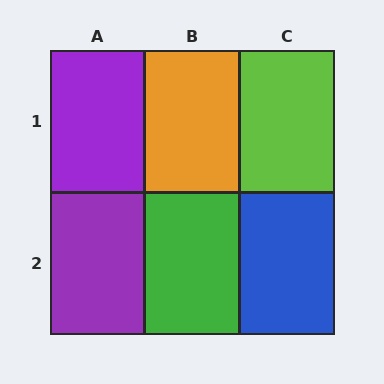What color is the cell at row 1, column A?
Purple.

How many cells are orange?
1 cell is orange.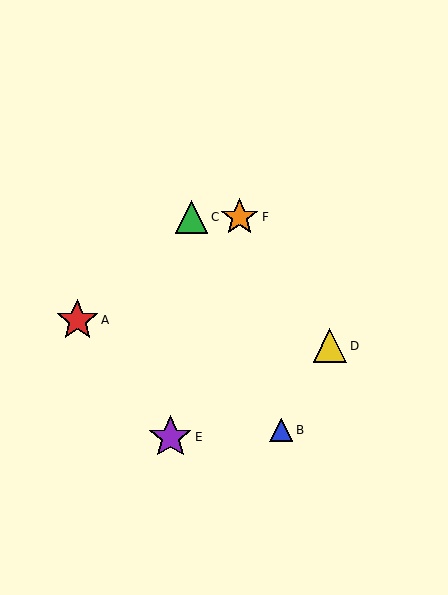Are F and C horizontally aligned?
Yes, both are at y≈217.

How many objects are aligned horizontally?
2 objects (C, F) are aligned horizontally.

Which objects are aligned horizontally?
Objects C, F are aligned horizontally.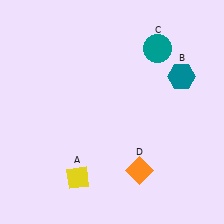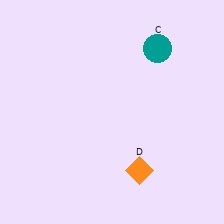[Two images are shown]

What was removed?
The yellow diamond (A), the teal hexagon (B) were removed in Image 2.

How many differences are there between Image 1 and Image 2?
There are 2 differences between the two images.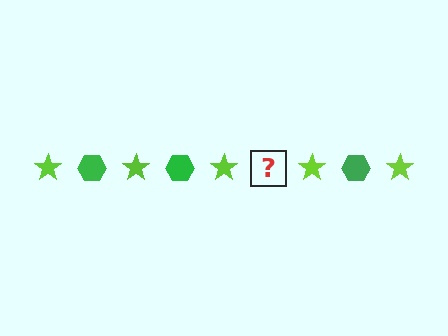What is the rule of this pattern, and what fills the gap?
The rule is that the pattern alternates between lime star and green hexagon. The gap should be filled with a green hexagon.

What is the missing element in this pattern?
The missing element is a green hexagon.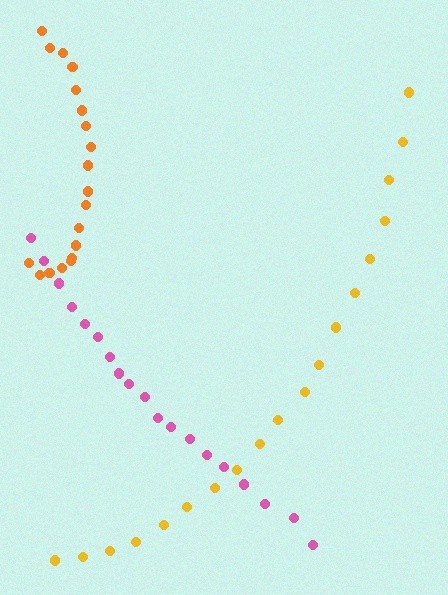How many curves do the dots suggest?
There are 3 distinct paths.